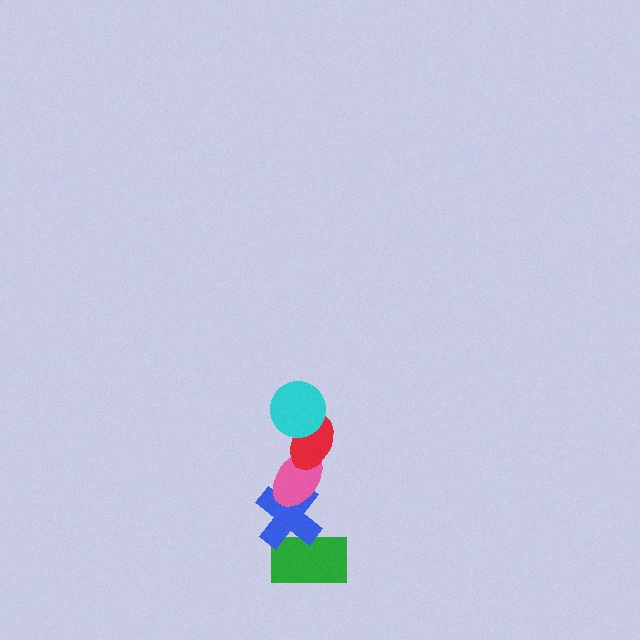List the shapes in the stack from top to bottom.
From top to bottom: the cyan circle, the red ellipse, the pink ellipse, the blue cross, the green rectangle.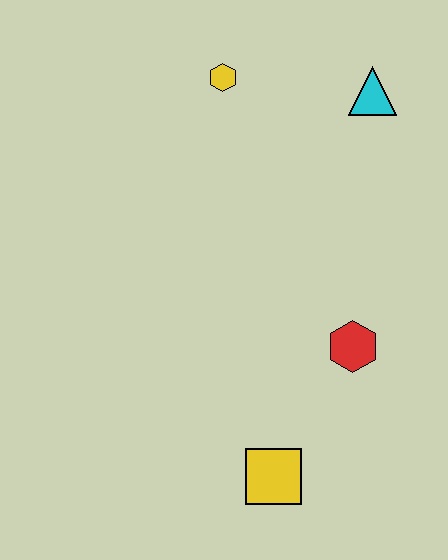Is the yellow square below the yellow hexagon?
Yes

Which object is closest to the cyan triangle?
The yellow hexagon is closest to the cyan triangle.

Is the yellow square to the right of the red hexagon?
No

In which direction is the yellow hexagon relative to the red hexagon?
The yellow hexagon is above the red hexagon.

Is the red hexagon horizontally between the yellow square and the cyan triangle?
Yes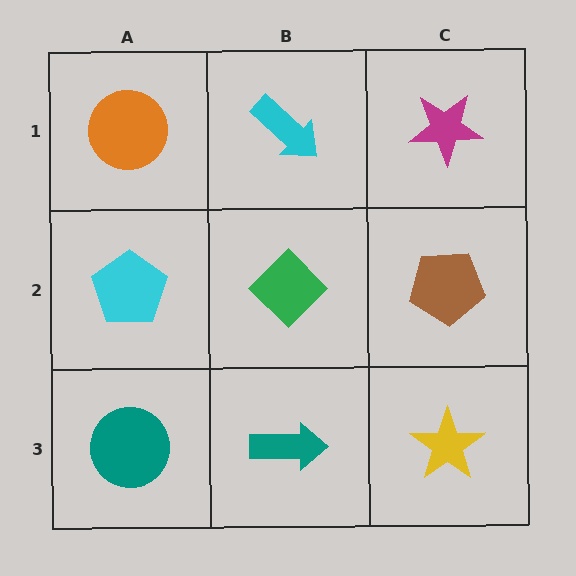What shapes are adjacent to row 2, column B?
A cyan arrow (row 1, column B), a teal arrow (row 3, column B), a cyan pentagon (row 2, column A), a brown pentagon (row 2, column C).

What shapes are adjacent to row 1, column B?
A green diamond (row 2, column B), an orange circle (row 1, column A), a magenta star (row 1, column C).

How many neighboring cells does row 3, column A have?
2.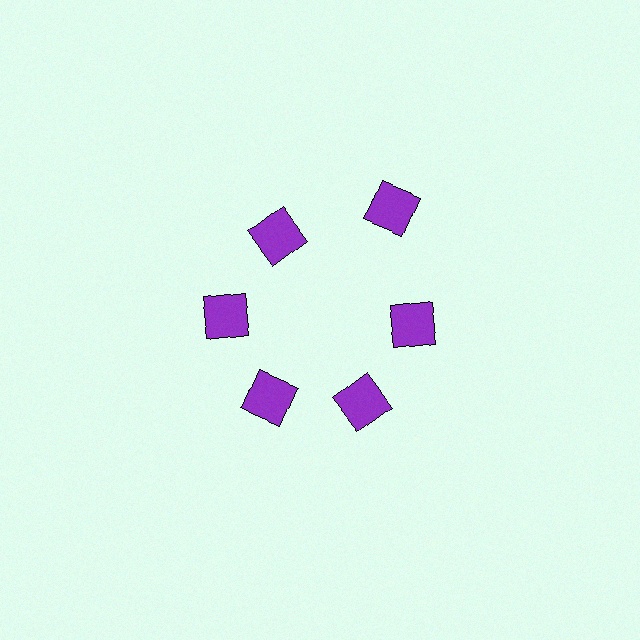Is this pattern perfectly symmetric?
No. The 6 purple squares are arranged in a ring, but one element near the 1 o'clock position is pushed outward from the center, breaking the 6-fold rotational symmetry.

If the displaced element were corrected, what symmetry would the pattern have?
It would have 6-fold rotational symmetry — the pattern would map onto itself every 60 degrees.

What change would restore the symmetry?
The symmetry would be restored by moving it inward, back onto the ring so that all 6 squares sit at equal angles and equal distance from the center.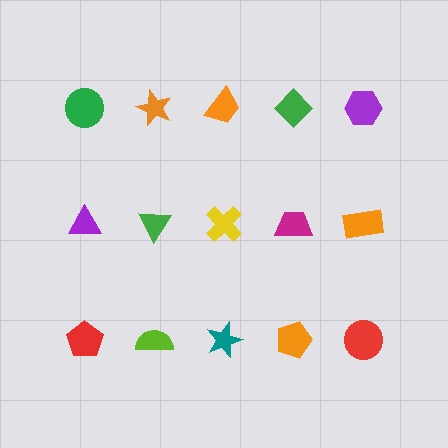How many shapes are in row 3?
5 shapes.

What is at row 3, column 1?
A red pentagon.